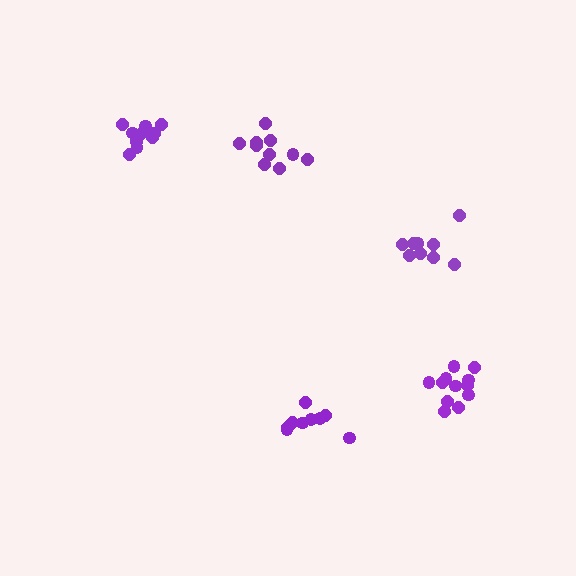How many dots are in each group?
Group 1: 10 dots, Group 2: 9 dots, Group 3: 9 dots, Group 4: 11 dots, Group 5: 12 dots (51 total).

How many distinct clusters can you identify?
There are 5 distinct clusters.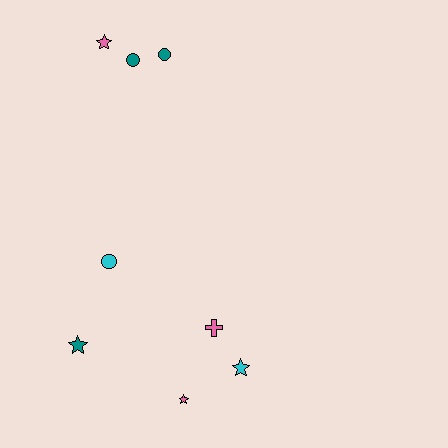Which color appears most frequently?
Pink, with 3 objects.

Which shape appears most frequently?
Star, with 4 objects.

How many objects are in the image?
There are 8 objects.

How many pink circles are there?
There are no pink circles.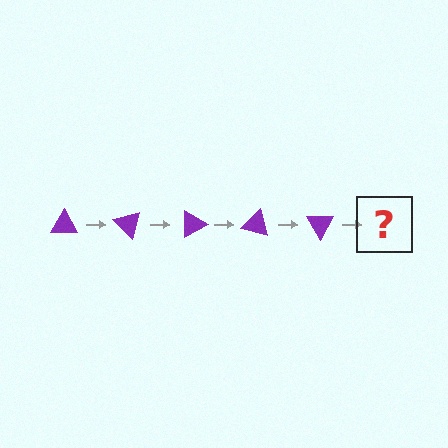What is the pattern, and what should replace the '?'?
The pattern is that the triangle rotates 45 degrees each step. The '?' should be a purple triangle rotated 225 degrees.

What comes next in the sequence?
The next element should be a purple triangle rotated 225 degrees.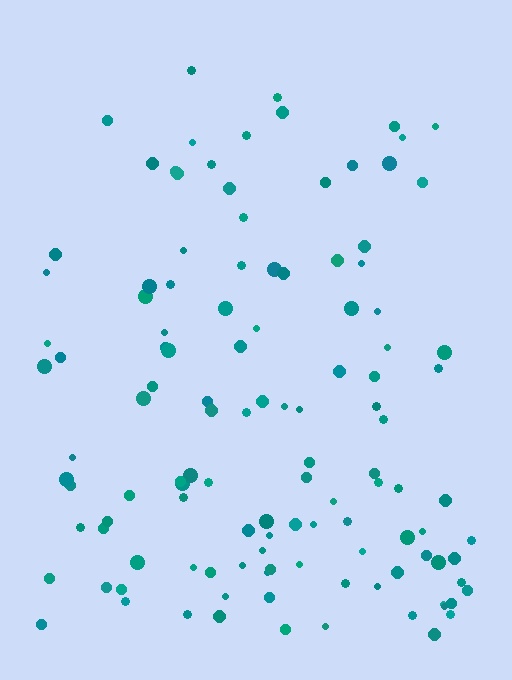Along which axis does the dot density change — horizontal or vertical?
Vertical.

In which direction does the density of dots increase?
From top to bottom, with the bottom side densest.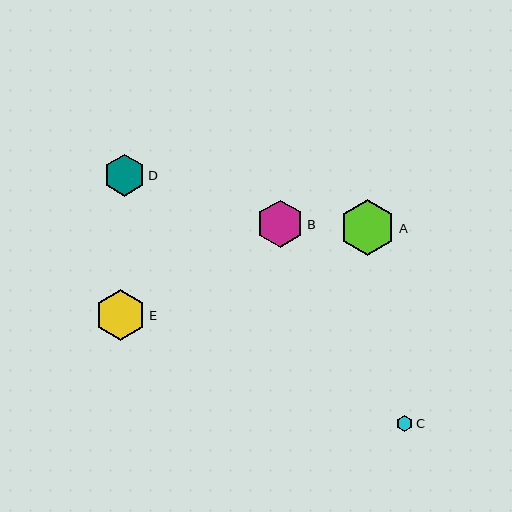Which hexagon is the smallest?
Hexagon C is the smallest with a size of approximately 16 pixels.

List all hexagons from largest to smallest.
From largest to smallest: A, E, B, D, C.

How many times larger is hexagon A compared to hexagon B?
Hexagon A is approximately 1.2 times the size of hexagon B.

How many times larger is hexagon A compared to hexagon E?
Hexagon A is approximately 1.1 times the size of hexagon E.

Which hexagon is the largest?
Hexagon A is the largest with a size of approximately 56 pixels.